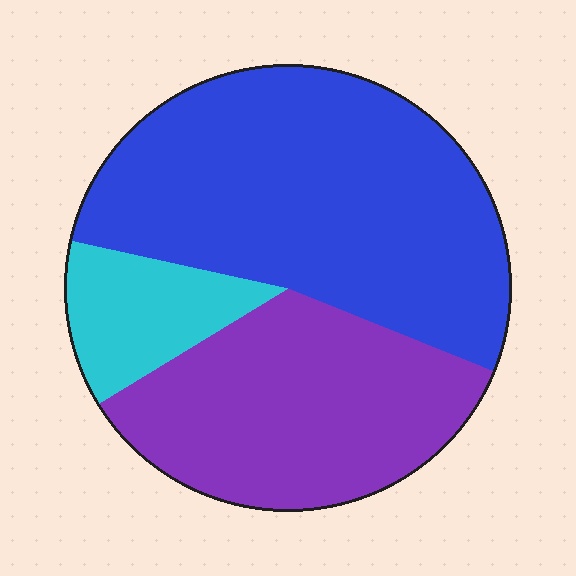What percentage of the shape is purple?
Purple covers roughly 35% of the shape.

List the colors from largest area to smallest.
From largest to smallest: blue, purple, cyan.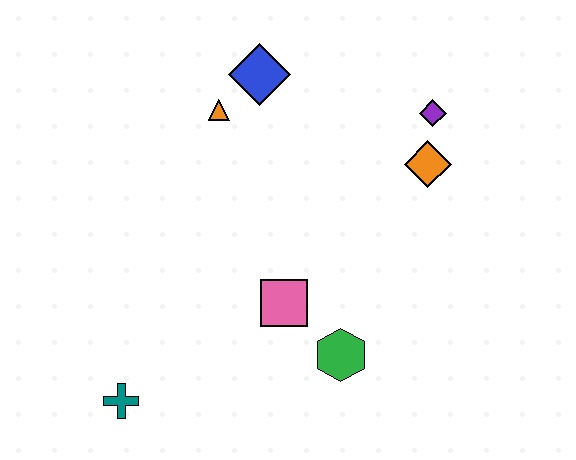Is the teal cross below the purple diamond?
Yes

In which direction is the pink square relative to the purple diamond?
The pink square is below the purple diamond.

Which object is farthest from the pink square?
The purple diamond is farthest from the pink square.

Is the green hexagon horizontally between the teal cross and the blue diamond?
No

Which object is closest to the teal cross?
The pink square is closest to the teal cross.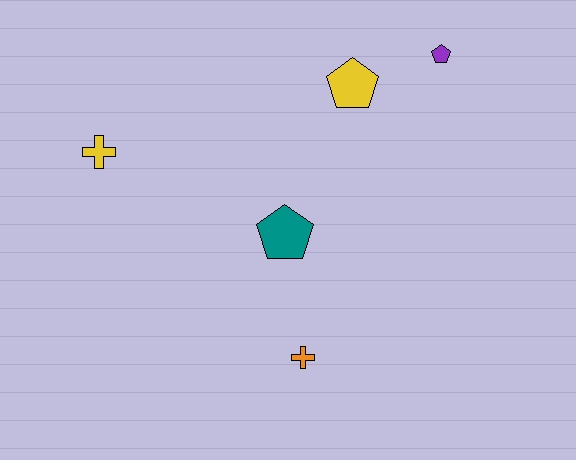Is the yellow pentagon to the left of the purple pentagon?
Yes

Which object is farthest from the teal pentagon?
The purple pentagon is farthest from the teal pentagon.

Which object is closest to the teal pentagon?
The orange cross is closest to the teal pentagon.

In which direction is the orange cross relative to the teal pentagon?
The orange cross is below the teal pentagon.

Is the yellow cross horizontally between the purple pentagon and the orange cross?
No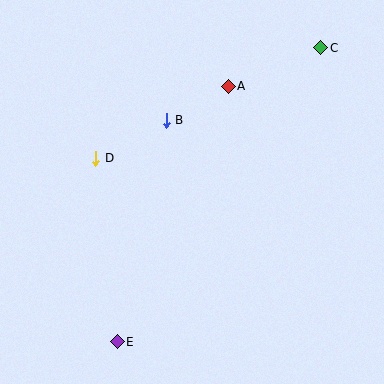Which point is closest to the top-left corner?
Point D is closest to the top-left corner.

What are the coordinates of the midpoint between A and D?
The midpoint between A and D is at (162, 122).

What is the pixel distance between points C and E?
The distance between C and E is 357 pixels.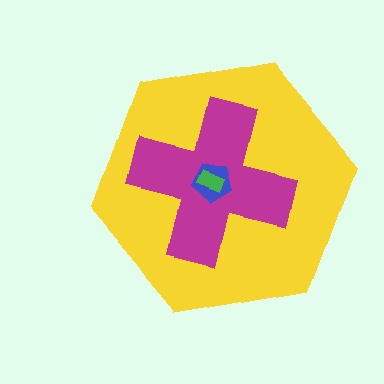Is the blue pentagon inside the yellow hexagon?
Yes.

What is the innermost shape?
The green rectangle.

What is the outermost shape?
The yellow hexagon.